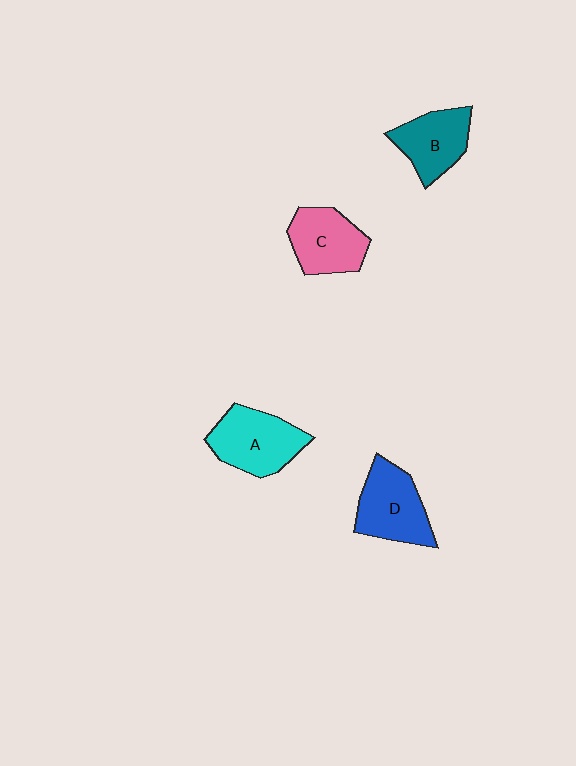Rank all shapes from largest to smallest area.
From largest to smallest: A (cyan), D (blue), C (pink), B (teal).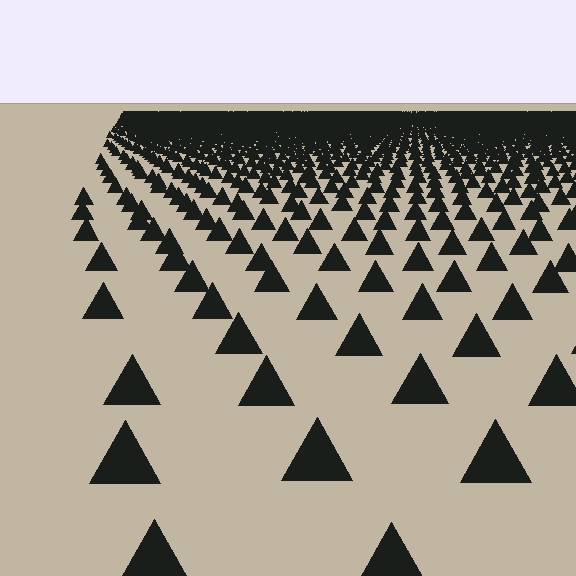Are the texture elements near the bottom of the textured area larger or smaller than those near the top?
Larger. Near the bottom, elements are closer to the viewer and appear at a bigger on-screen size.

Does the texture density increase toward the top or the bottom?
Density increases toward the top.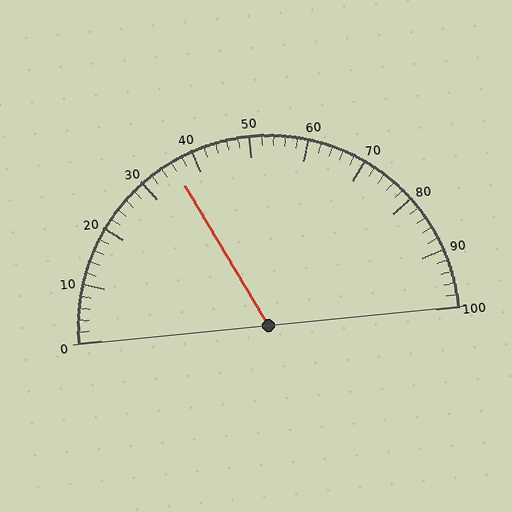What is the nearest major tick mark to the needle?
The nearest major tick mark is 40.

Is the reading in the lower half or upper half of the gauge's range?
The reading is in the lower half of the range (0 to 100).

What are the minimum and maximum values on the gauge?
The gauge ranges from 0 to 100.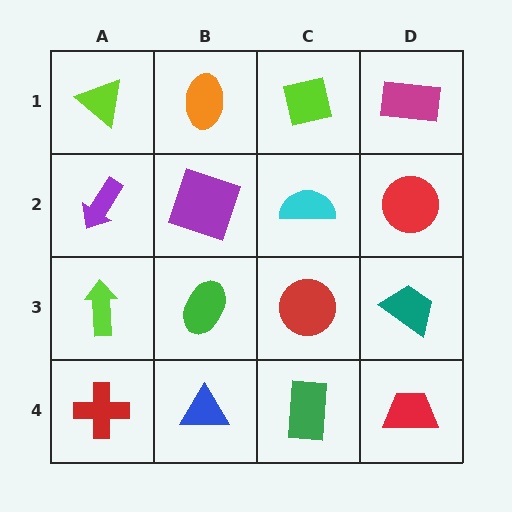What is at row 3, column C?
A red circle.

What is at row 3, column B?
A green ellipse.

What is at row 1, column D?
A magenta rectangle.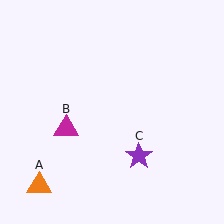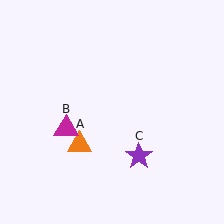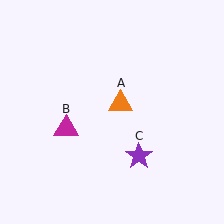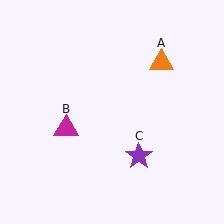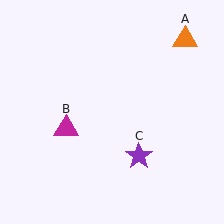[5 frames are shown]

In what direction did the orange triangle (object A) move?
The orange triangle (object A) moved up and to the right.